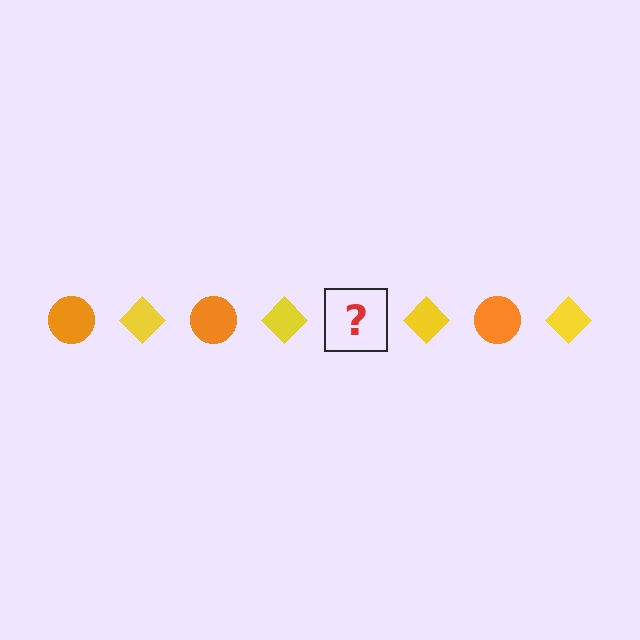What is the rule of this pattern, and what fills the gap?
The rule is that the pattern alternates between orange circle and yellow diamond. The gap should be filled with an orange circle.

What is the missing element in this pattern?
The missing element is an orange circle.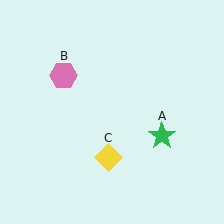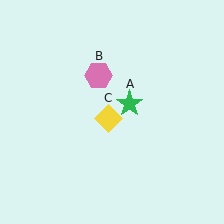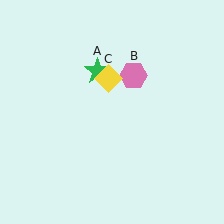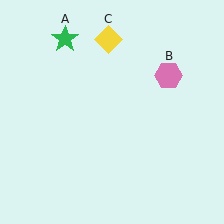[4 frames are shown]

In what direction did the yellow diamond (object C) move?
The yellow diamond (object C) moved up.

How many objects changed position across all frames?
3 objects changed position: green star (object A), pink hexagon (object B), yellow diamond (object C).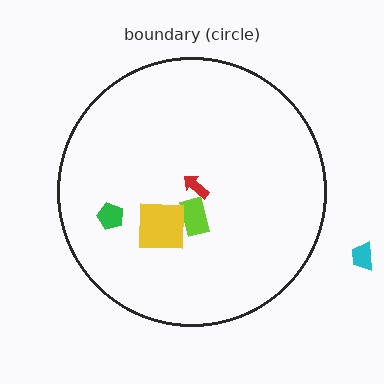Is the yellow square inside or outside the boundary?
Inside.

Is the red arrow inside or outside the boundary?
Inside.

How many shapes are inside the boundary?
4 inside, 1 outside.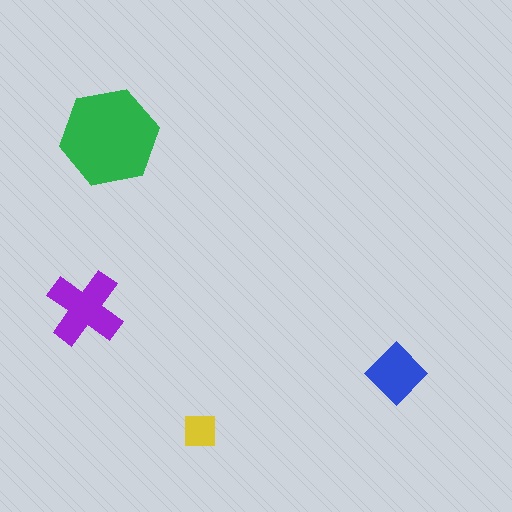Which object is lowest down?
The yellow square is bottommost.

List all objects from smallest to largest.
The yellow square, the blue diamond, the purple cross, the green hexagon.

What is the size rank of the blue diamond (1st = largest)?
3rd.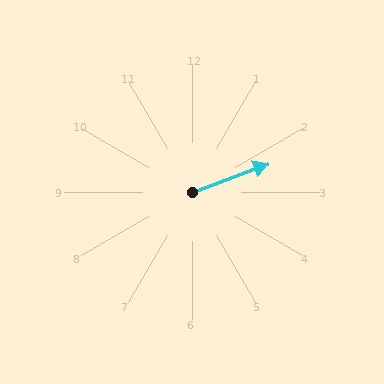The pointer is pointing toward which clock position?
Roughly 2 o'clock.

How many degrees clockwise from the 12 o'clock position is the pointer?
Approximately 69 degrees.